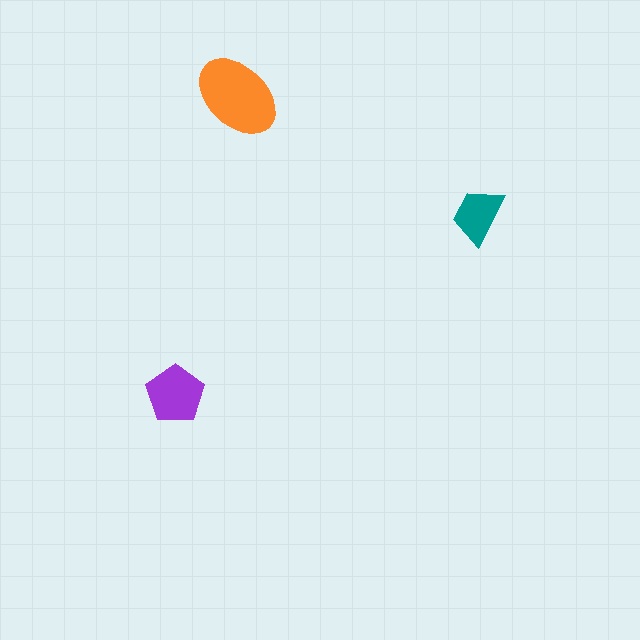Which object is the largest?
The orange ellipse.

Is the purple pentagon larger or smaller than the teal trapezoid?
Larger.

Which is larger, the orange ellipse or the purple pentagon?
The orange ellipse.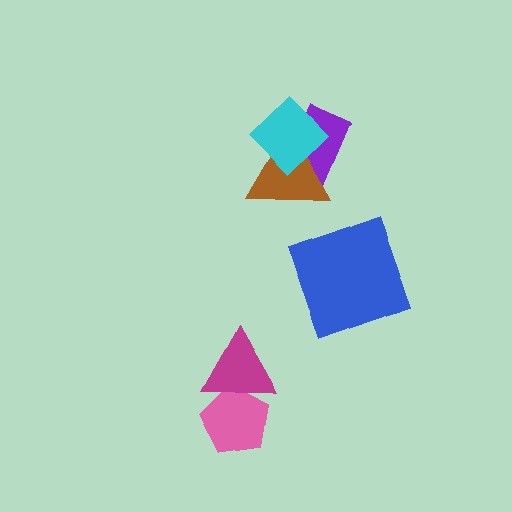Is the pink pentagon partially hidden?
Yes, it is partially covered by another shape.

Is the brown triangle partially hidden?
Yes, it is partially covered by another shape.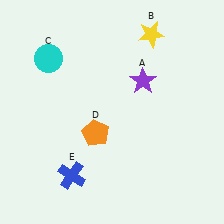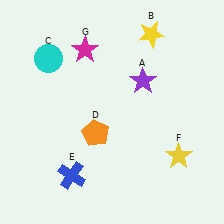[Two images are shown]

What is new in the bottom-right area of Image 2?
A yellow star (F) was added in the bottom-right area of Image 2.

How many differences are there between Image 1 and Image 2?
There are 2 differences between the two images.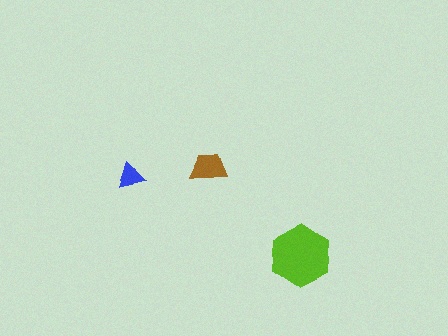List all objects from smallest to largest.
The blue triangle, the brown trapezoid, the lime hexagon.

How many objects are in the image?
There are 3 objects in the image.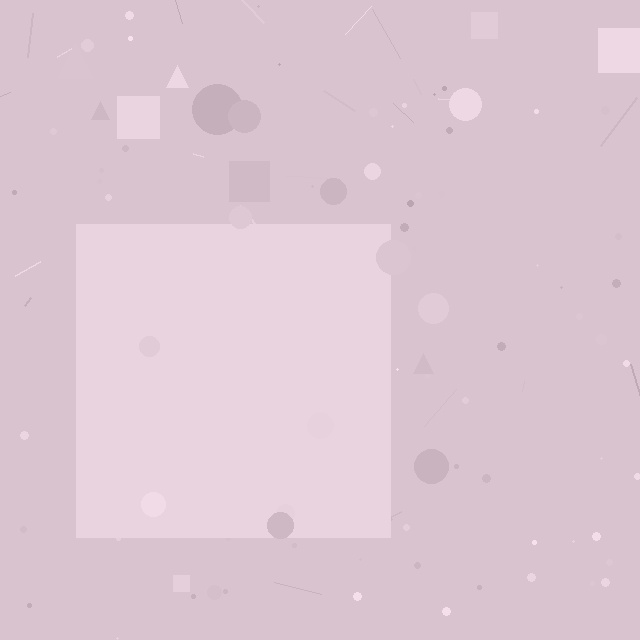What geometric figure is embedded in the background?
A square is embedded in the background.